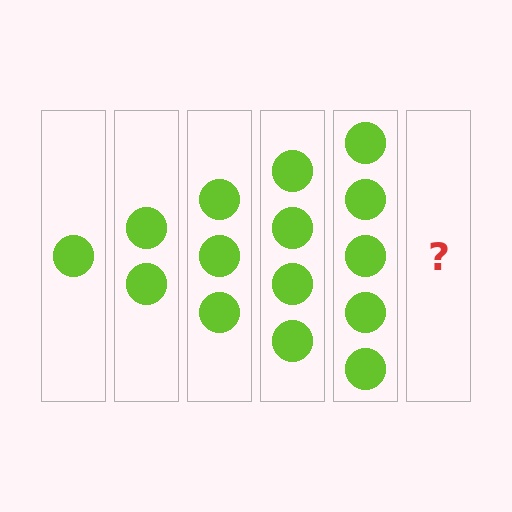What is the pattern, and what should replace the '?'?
The pattern is that each step adds one more circle. The '?' should be 6 circles.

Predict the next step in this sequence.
The next step is 6 circles.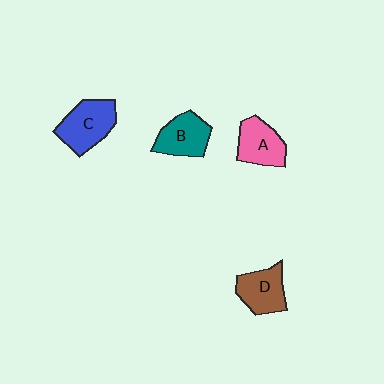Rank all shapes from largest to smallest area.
From largest to smallest: C (blue), B (teal), A (pink), D (brown).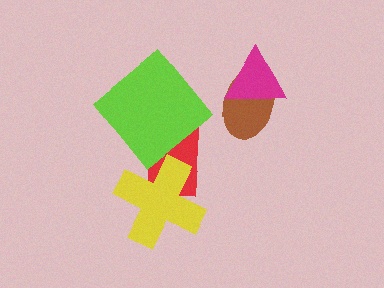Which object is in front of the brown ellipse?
The magenta triangle is in front of the brown ellipse.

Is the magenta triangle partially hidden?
No, no other shape covers it.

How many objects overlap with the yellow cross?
1 object overlaps with the yellow cross.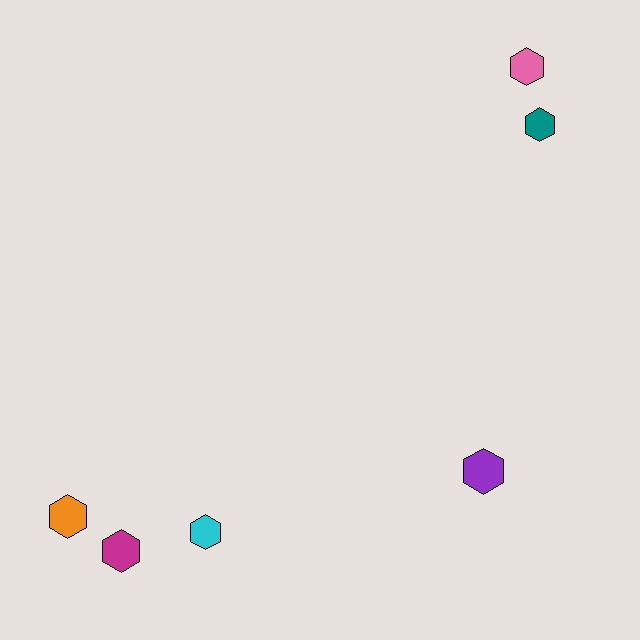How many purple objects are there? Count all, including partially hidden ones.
There is 1 purple object.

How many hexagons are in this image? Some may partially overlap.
There are 6 hexagons.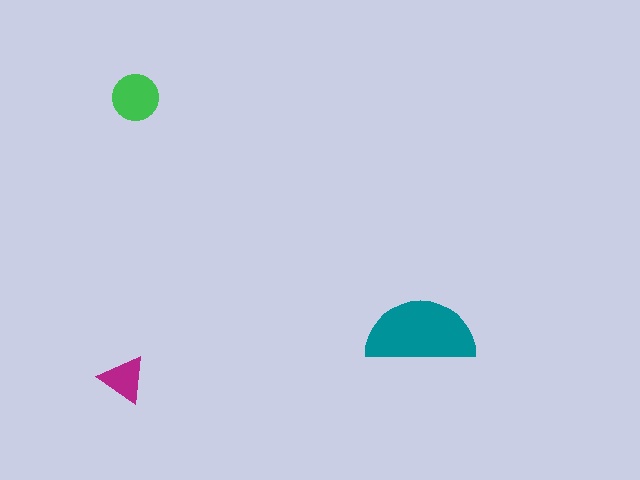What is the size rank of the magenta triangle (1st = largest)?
3rd.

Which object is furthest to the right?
The teal semicircle is rightmost.